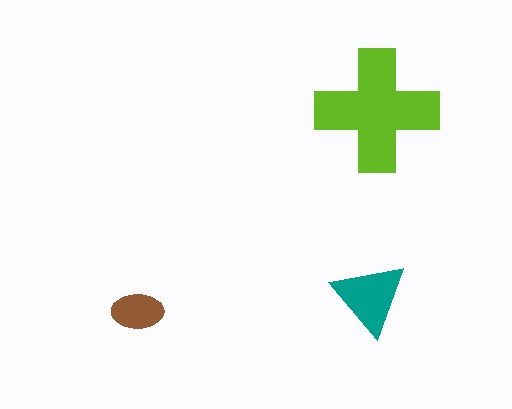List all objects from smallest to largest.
The brown ellipse, the teal triangle, the lime cross.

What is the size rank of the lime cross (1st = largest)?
1st.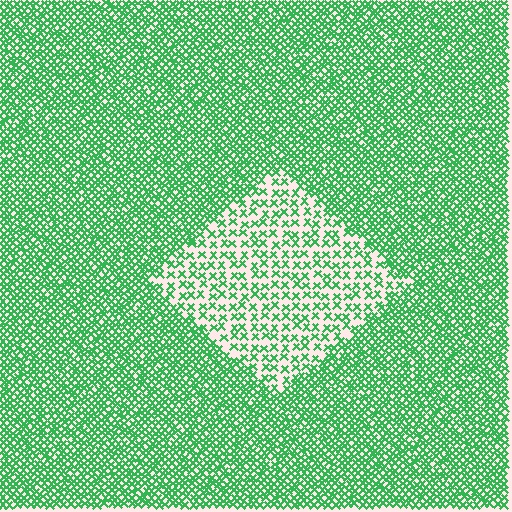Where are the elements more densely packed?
The elements are more densely packed outside the diamond boundary.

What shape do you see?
I see a diamond.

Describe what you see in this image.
The image contains small green elements arranged at two different densities. A diamond-shaped region is visible where the elements are less densely packed than the surrounding area.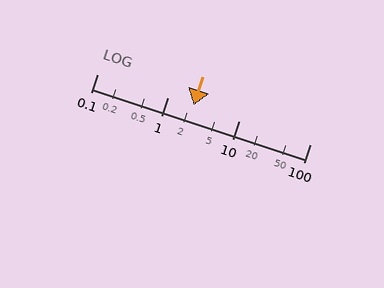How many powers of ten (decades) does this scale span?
The scale spans 3 decades, from 0.1 to 100.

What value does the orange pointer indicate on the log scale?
The pointer indicates approximately 2.3.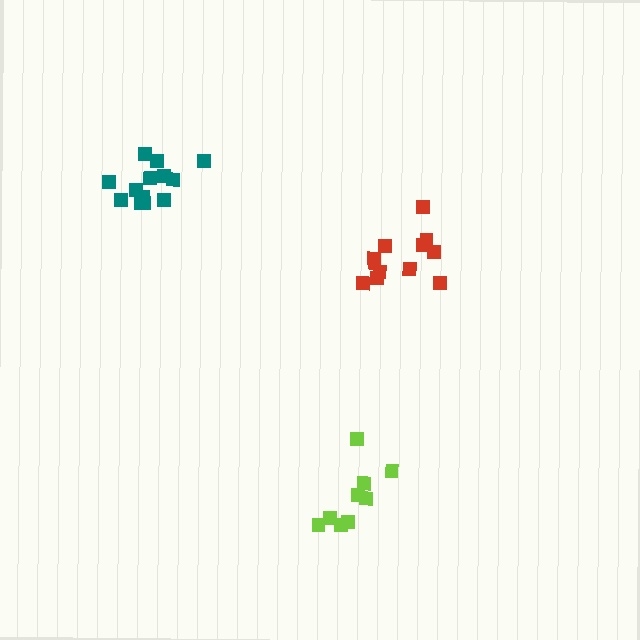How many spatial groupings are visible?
There are 3 spatial groupings.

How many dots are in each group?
Group 1: 12 dots, Group 2: 9 dots, Group 3: 13 dots (34 total).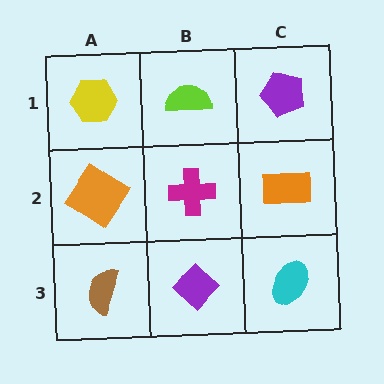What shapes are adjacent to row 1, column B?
A magenta cross (row 2, column B), a yellow hexagon (row 1, column A), a purple pentagon (row 1, column C).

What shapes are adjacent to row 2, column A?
A yellow hexagon (row 1, column A), a brown semicircle (row 3, column A), a magenta cross (row 2, column B).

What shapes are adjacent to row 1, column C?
An orange rectangle (row 2, column C), a lime semicircle (row 1, column B).